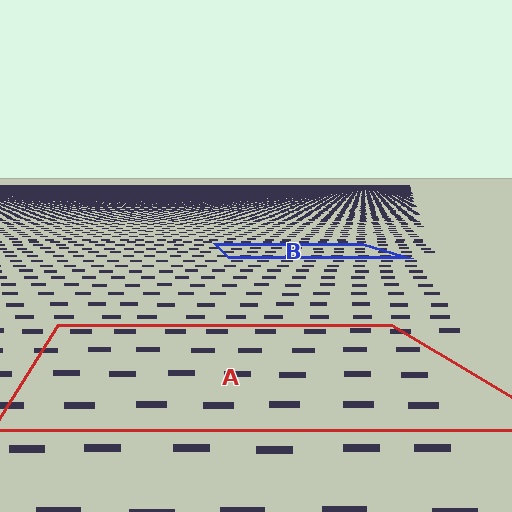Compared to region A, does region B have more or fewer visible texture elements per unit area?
Region B has more texture elements per unit area — they are packed more densely because it is farther away.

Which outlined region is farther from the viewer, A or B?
Region B is farther from the viewer — the texture elements inside it appear smaller and more densely packed.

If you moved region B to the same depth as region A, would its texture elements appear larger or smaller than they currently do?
They would appear larger. At a closer depth, the same texture elements are projected at a bigger on-screen size.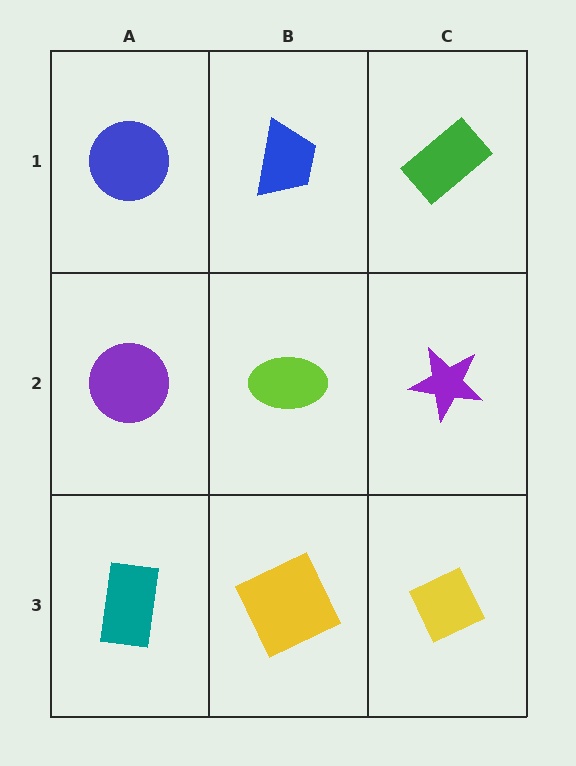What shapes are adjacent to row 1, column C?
A purple star (row 2, column C), a blue trapezoid (row 1, column B).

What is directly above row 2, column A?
A blue circle.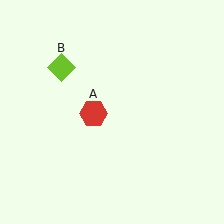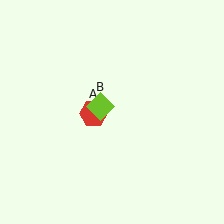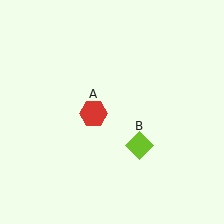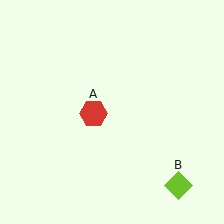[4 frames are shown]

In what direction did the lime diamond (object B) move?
The lime diamond (object B) moved down and to the right.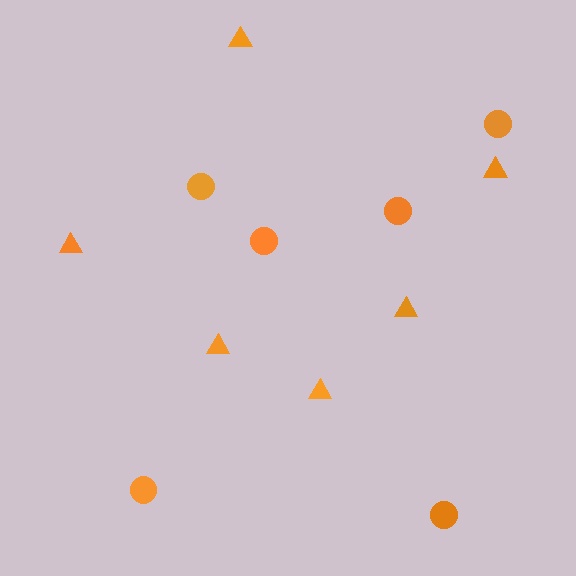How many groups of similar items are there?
There are 2 groups: one group of circles (6) and one group of triangles (6).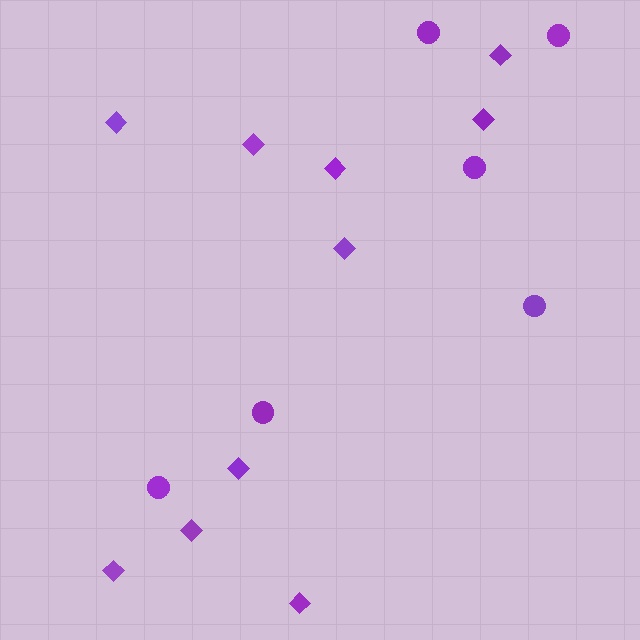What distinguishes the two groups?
There are 2 groups: one group of diamonds (10) and one group of circles (6).